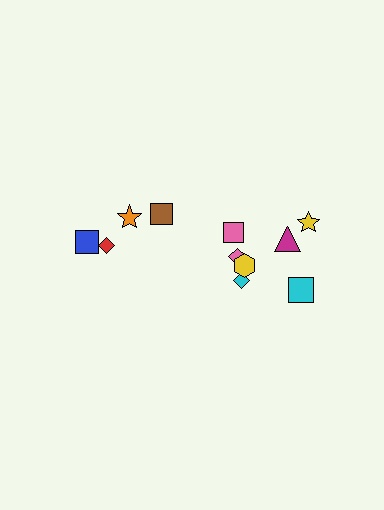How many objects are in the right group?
There are 7 objects.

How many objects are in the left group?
There are 4 objects.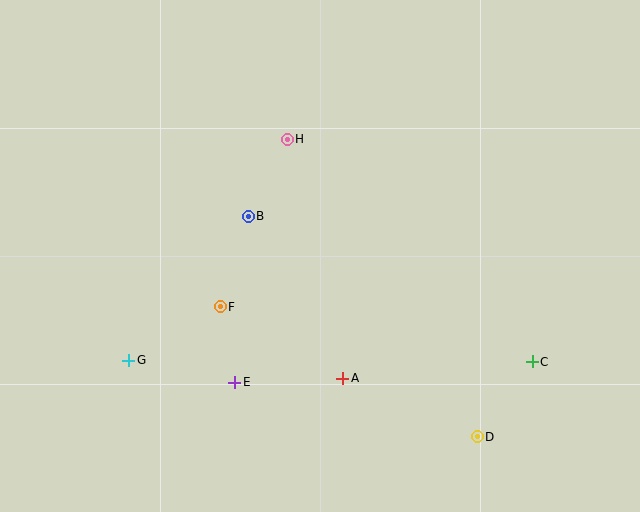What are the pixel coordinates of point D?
Point D is at (477, 437).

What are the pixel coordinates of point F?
Point F is at (220, 307).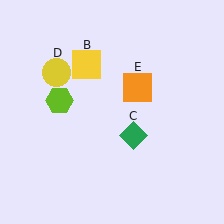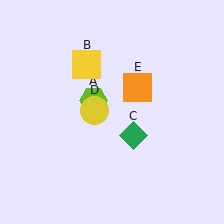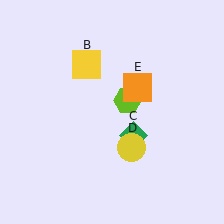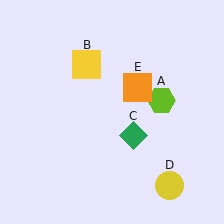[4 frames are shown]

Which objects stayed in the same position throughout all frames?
Yellow square (object B) and green diamond (object C) and orange square (object E) remained stationary.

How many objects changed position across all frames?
2 objects changed position: lime hexagon (object A), yellow circle (object D).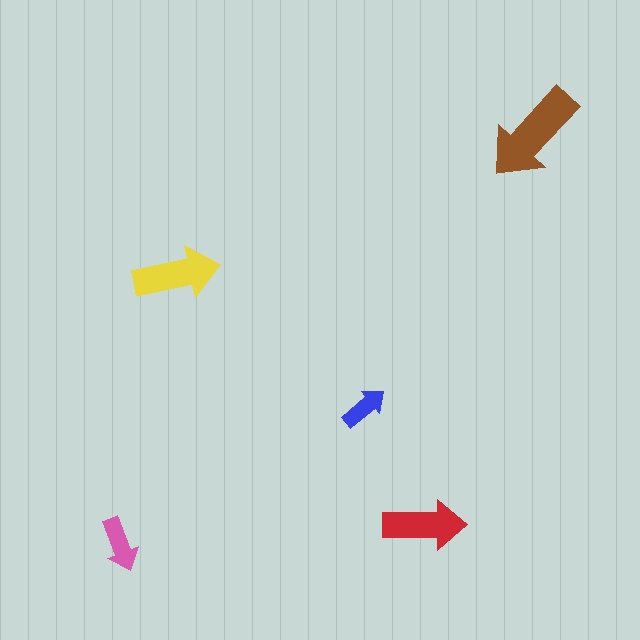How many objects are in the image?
There are 5 objects in the image.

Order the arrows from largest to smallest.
the brown one, the yellow one, the red one, the pink one, the blue one.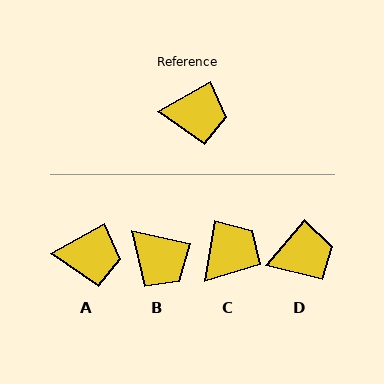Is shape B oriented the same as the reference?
No, it is off by about 42 degrees.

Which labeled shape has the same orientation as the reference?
A.